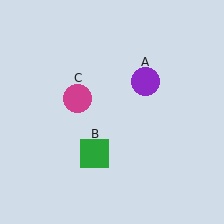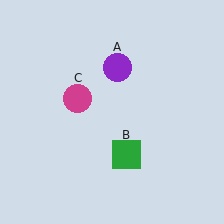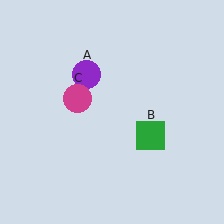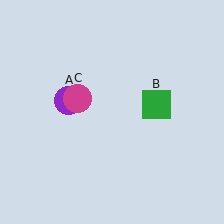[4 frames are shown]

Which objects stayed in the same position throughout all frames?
Magenta circle (object C) remained stationary.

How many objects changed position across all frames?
2 objects changed position: purple circle (object A), green square (object B).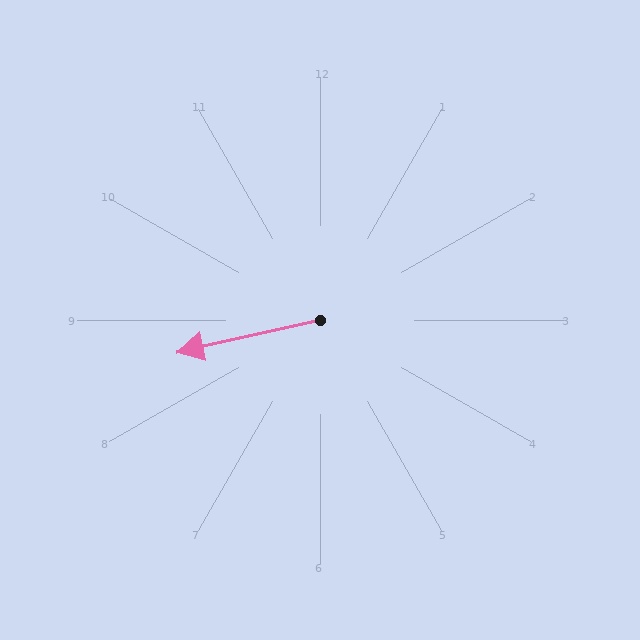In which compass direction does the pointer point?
West.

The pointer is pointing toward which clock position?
Roughly 9 o'clock.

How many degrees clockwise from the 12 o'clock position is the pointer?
Approximately 257 degrees.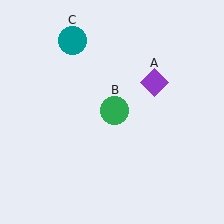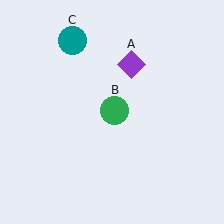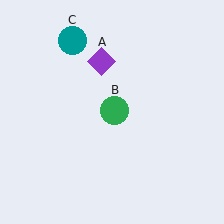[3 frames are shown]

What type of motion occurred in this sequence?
The purple diamond (object A) rotated counterclockwise around the center of the scene.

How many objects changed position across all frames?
1 object changed position: purple diamond (object A).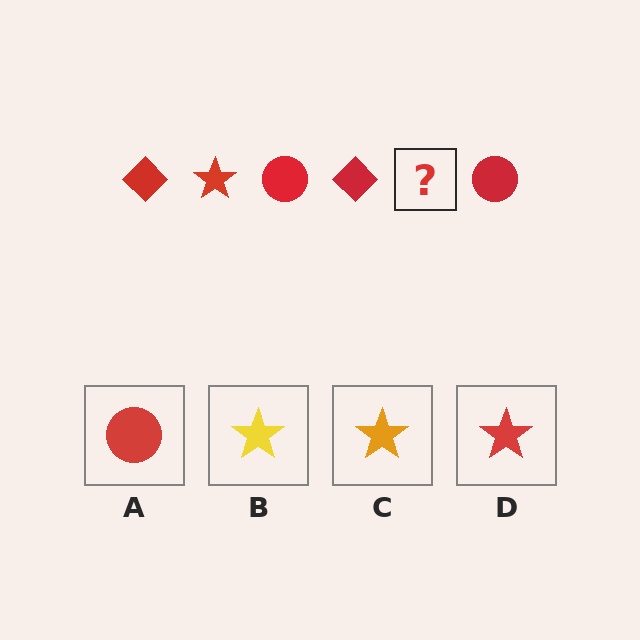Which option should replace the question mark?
Option D.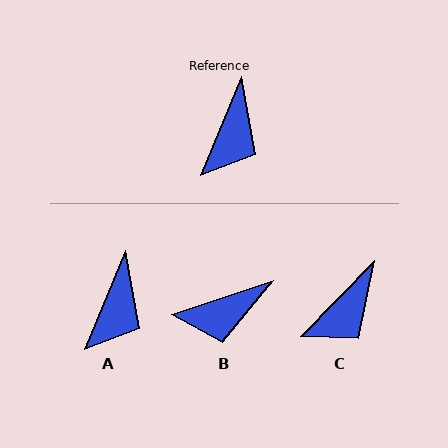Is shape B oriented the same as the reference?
No, it is off by about 50 degrees.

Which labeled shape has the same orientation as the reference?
A.